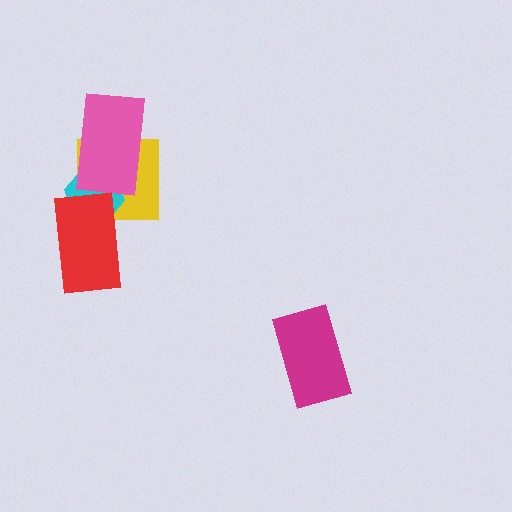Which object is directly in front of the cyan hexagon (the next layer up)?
The pink rectangle is directly in front of the cyan hexagon.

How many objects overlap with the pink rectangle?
2 objects overlap with the pink rectangle.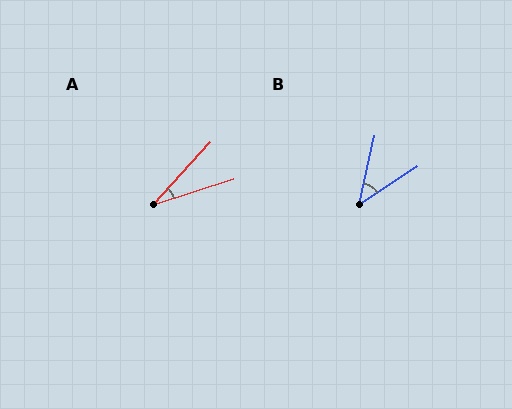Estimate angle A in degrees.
Approximately 30 degrees.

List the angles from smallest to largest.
A (30°), B (44°).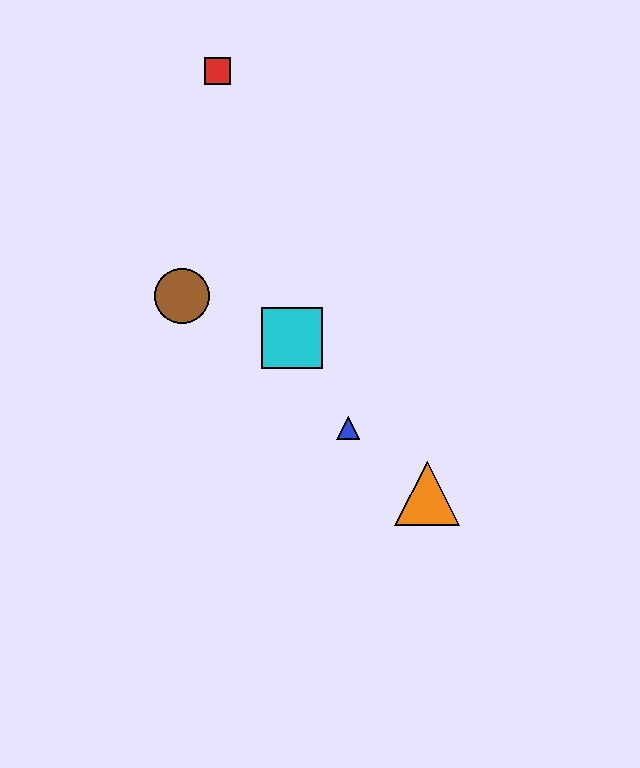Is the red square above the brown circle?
Yes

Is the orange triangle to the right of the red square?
Yes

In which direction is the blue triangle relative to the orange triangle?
The blue triangle is to the left of the orange triangle.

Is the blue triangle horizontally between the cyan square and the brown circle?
No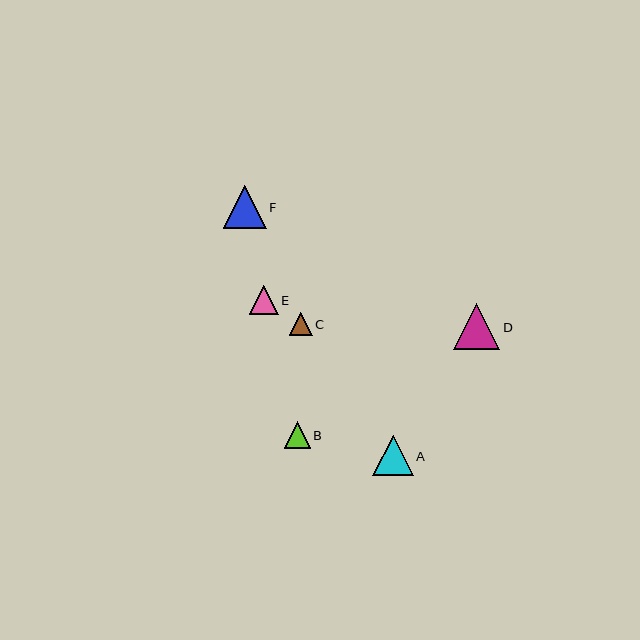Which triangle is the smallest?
Triangle C is the smallest with a size of approximately 23 pixels.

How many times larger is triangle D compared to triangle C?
Triangle D is approximately 2.0 times the size of triangle C.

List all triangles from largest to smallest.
From largest to smallest: D, F, A, E, B, C.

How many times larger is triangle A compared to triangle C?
Triangle A is approximately 1.8 times the size of triangle C.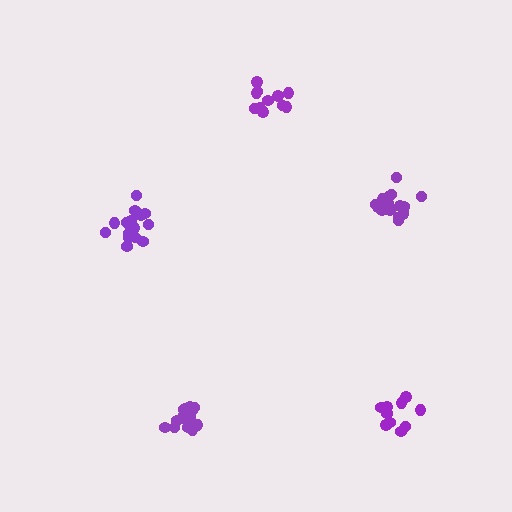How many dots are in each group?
Group 1: 16 dots, Group 2: 11 dots, Group 3: 17 dots, Group 4: 12 dots, Group 5: 15 dots (71 total).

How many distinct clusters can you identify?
There are 5 distinct clusters.